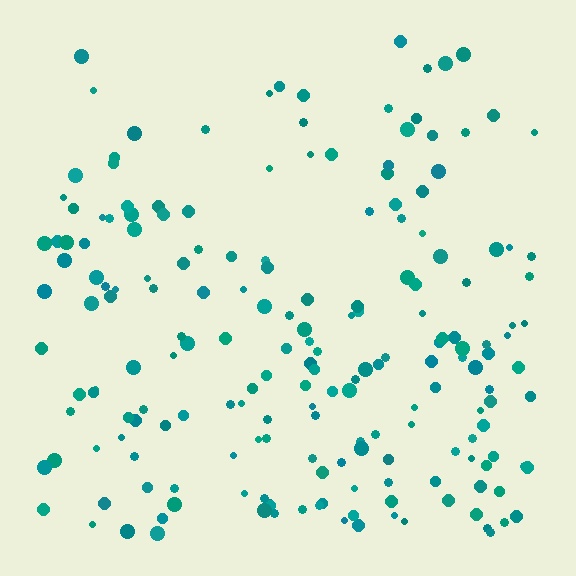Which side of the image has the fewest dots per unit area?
The top.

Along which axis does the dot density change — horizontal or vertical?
Vertical.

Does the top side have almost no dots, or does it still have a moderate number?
Still a moderate number, just noticeably fewer than the bottom.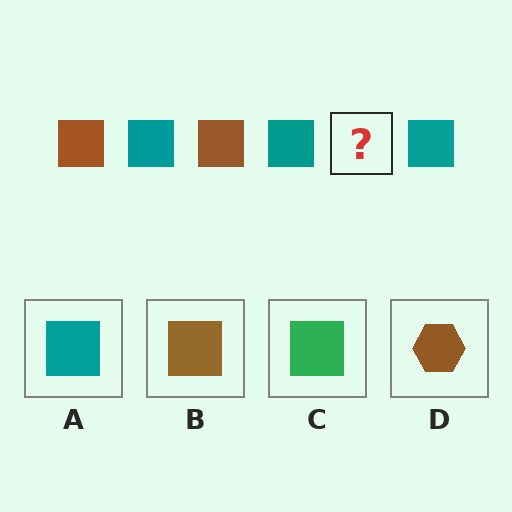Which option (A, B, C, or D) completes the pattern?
B.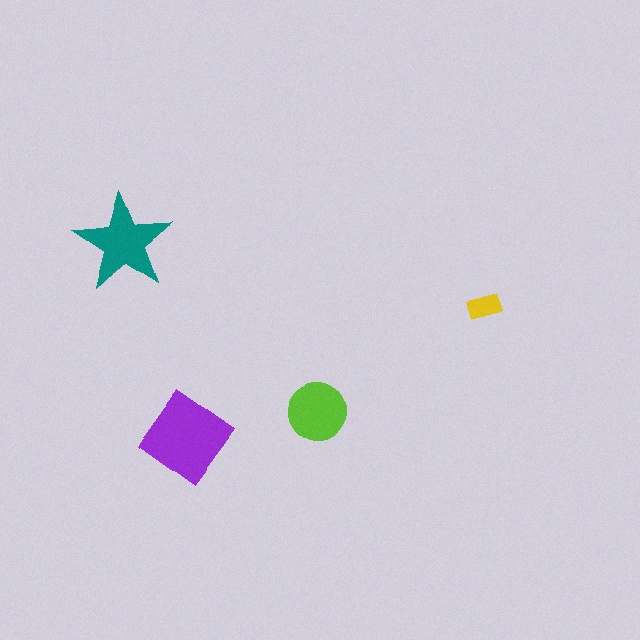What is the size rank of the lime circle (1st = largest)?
3rd.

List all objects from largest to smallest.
The purple diamond, the teal star, the lime circle, the yellow rectangle.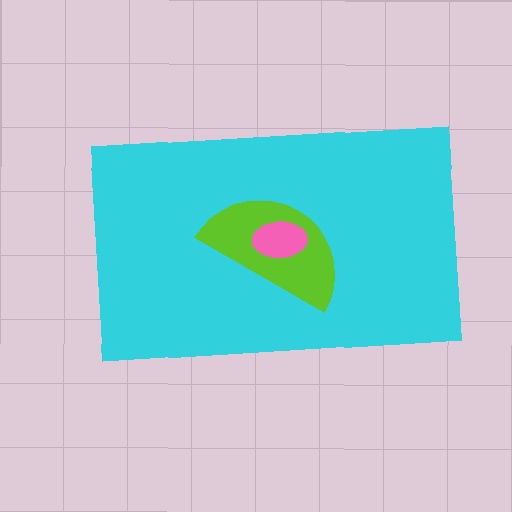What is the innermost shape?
The pink ellipse.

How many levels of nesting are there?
3.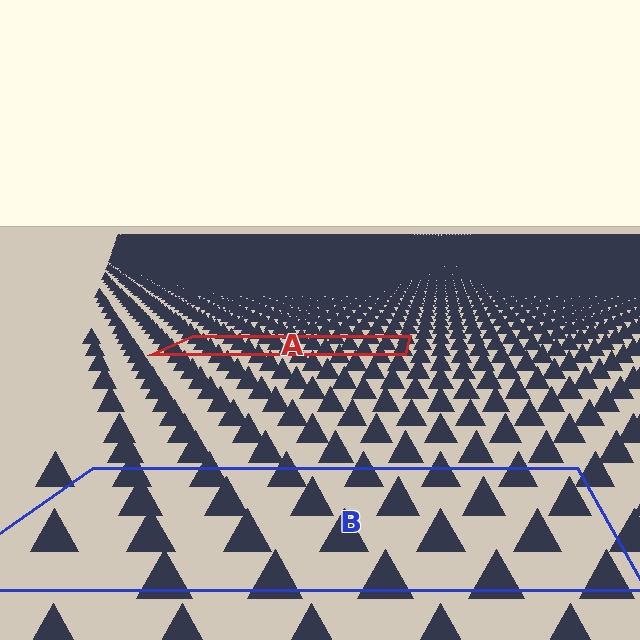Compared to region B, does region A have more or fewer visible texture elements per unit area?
Region A has more texture elements per unit area — they are packed more densely because it is farther away.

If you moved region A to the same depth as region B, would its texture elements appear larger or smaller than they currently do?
They would appear larger. At a closer depth, the same texture elements are projected at a bigger on-screen size.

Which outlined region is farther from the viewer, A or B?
Region A is farther from the viewer — the texture elements inside it appear smaller and more densely packed.